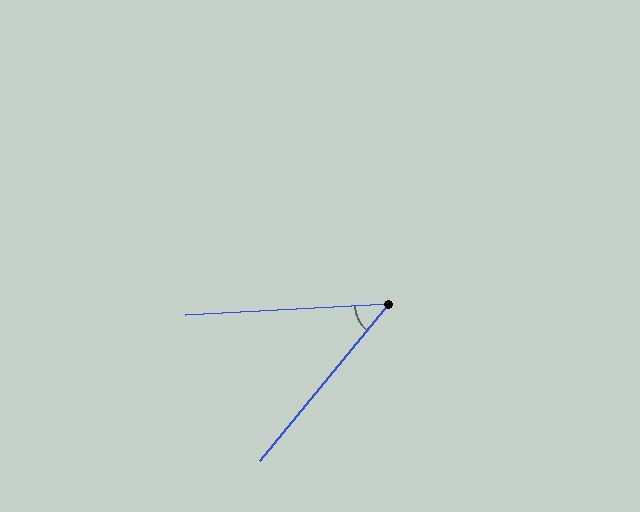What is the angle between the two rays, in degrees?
Approximately 47 degrees.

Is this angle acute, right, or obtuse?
It is acute.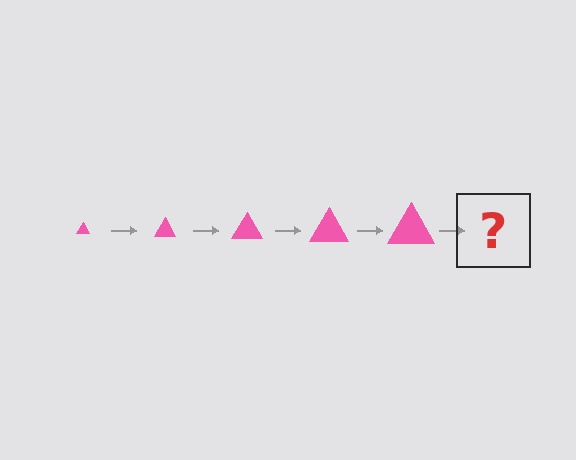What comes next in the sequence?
The next element should be a pink triangle, larger than the previous one.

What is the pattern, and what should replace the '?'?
The pattern is that the triangle gets progressively larger each step. The '?' should be a pink triangle, larger than the previous one.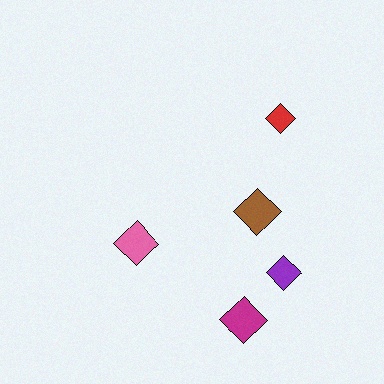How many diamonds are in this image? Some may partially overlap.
There are 5 diamonds.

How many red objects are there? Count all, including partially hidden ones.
There is 1 red object.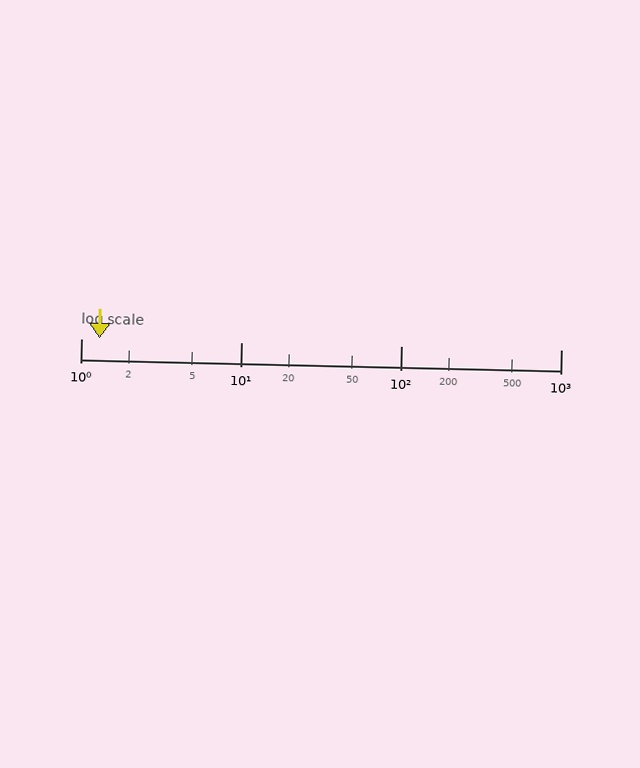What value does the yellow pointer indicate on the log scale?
The pointer indicates approximately 1.3.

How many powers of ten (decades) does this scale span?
The scale spans 3 decades, from 1 to 1000.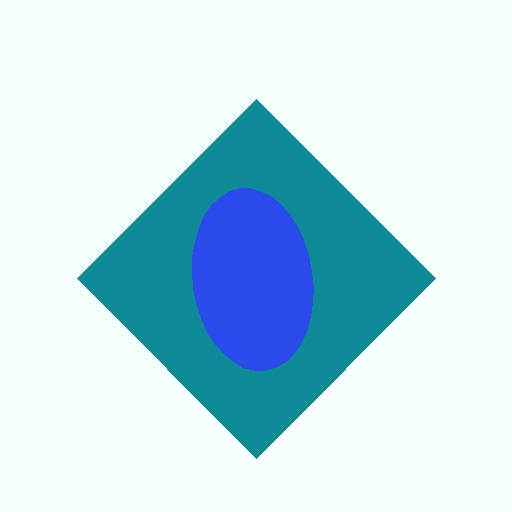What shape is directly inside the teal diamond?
The blue ellipse.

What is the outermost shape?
The teal diamond.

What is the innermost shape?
The blue ellipse.